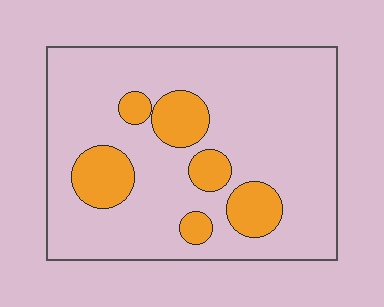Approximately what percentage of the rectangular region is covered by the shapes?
Approximately 20%.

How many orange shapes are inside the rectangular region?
6.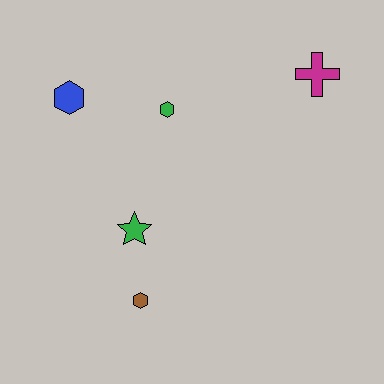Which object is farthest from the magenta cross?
The brown hexagon is farthest from the magenta cross.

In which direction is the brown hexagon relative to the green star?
The brown hexagon is below the green star.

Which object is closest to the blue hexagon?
The green hexagon is closest to the blue hexagon.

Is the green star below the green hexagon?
Yes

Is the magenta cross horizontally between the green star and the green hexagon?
No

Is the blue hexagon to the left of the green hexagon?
Yes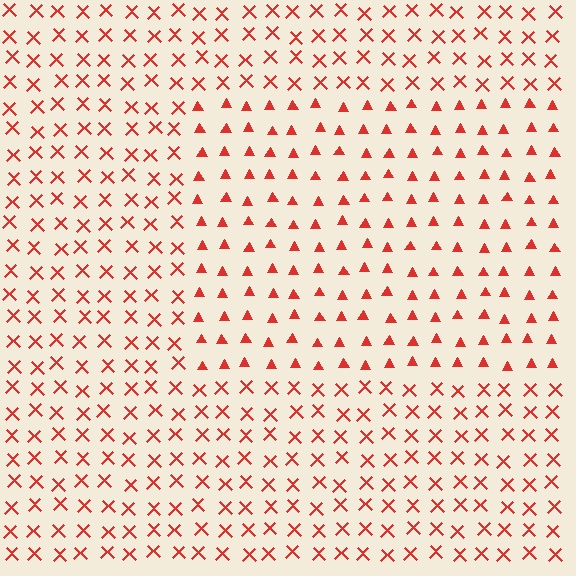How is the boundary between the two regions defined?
The boundary is defined by a change in element shape: triangles inside vs. X marks outside. All elements share the same color and spacing.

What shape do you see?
I see a rectangle.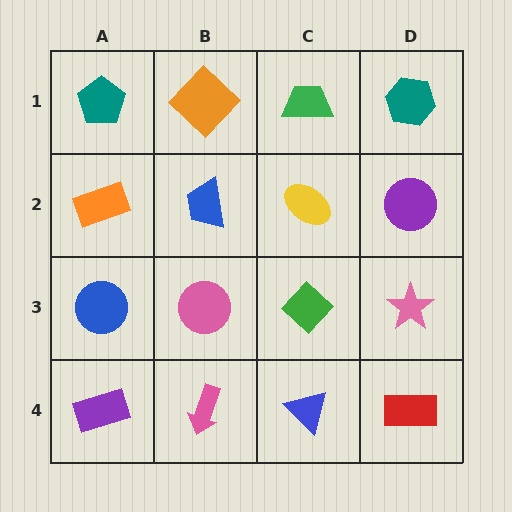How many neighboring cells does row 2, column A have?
3.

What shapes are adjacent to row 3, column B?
A blue trapezoid (row 2, column B), a pink arrow (row 4, column B), a blue circle (row 3, column A), a green diamond (row 3, column C).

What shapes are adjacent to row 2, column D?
A teal hexagon (row 1, column D), a pink star (row 3, column D), a yellow ellipse (row 2, column C).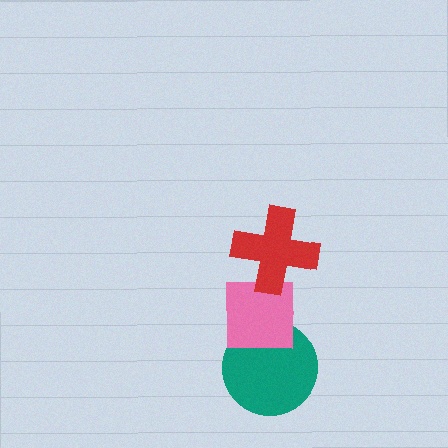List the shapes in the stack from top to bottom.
From top to bottom: the red cross, the pink square, the teal circle.